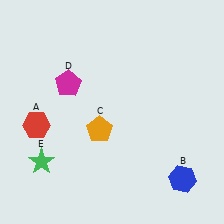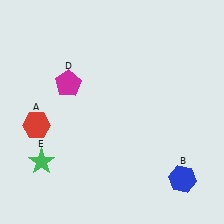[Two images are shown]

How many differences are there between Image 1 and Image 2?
There is 1 difference between the two images.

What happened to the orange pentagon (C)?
The orange pentagon (C) was removed in Image 2. It was in the bottom-left area of Image 1.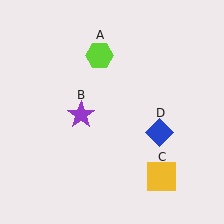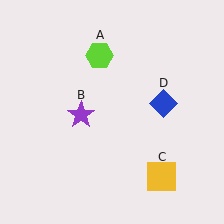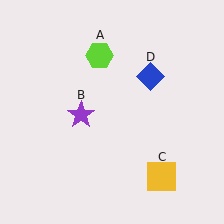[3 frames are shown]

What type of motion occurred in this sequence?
The blue diamond (object D) rotated counterclockwise around the center of the scene.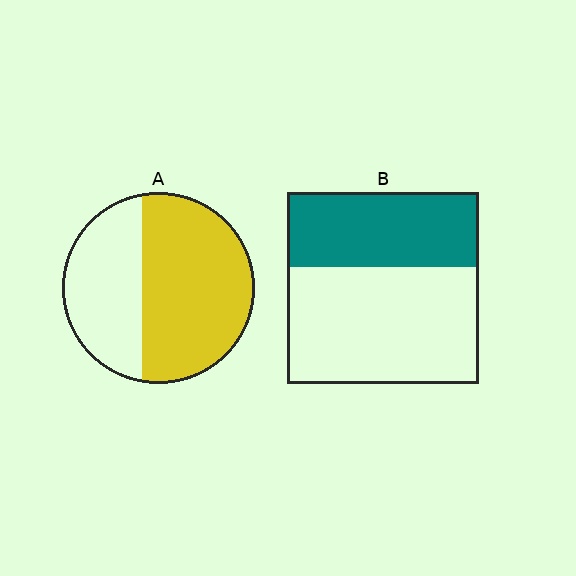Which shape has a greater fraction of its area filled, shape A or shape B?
Shape A.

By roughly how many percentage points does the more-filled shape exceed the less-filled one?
By roughly 20 percentage points (A over B).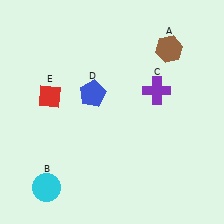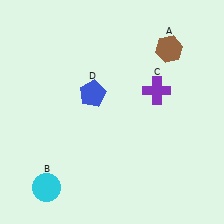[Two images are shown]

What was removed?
The red diamond (E) was removed in Image 2.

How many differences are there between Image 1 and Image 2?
There is 1 difference between the two images.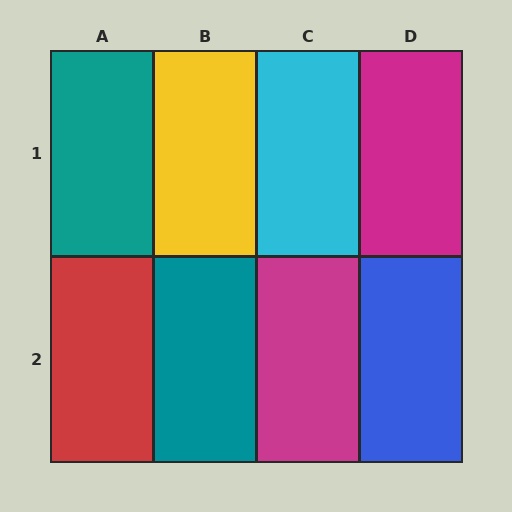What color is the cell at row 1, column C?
Cyan.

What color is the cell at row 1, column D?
Magenta.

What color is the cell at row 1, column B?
Yellow.